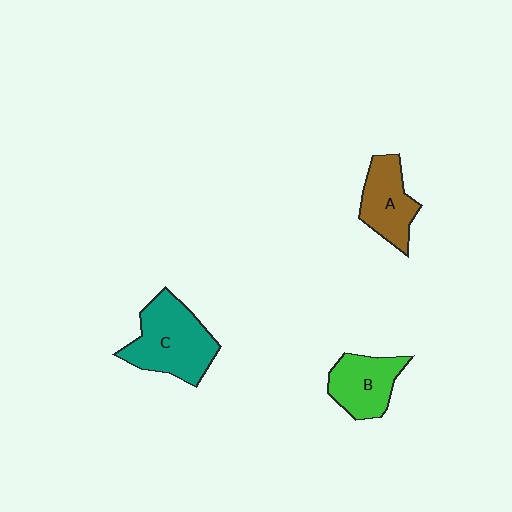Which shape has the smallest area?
Shape A (brown).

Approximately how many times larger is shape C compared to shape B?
Approximately 1.5 times.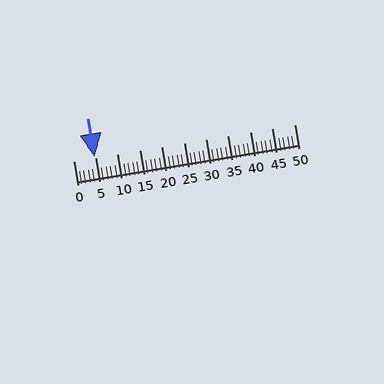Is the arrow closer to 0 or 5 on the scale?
The arrow is closer to 5.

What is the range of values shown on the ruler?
The ruler shows values from 0 to 50.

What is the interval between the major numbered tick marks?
The major tick marks are spaced 5 units apart.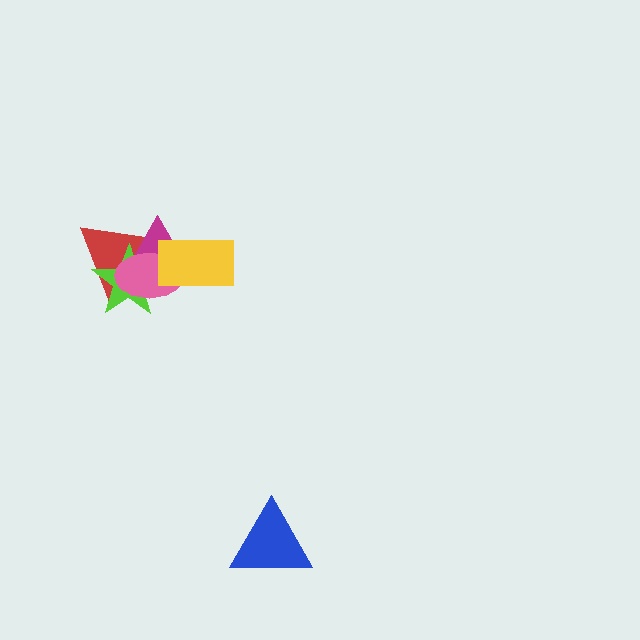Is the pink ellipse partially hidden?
Yes, it is partially covered by another shape.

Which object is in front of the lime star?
The pink ellipse is in front of the lime star.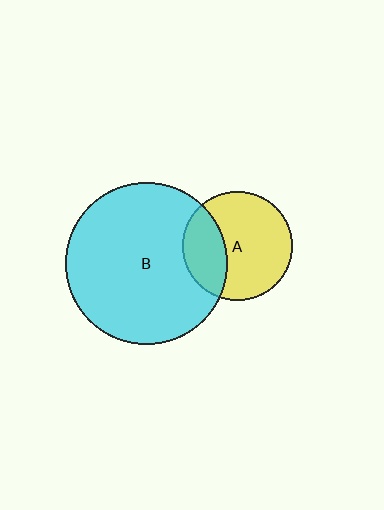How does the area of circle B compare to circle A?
Approximately 2.2 times.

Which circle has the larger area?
Circle B (cyan).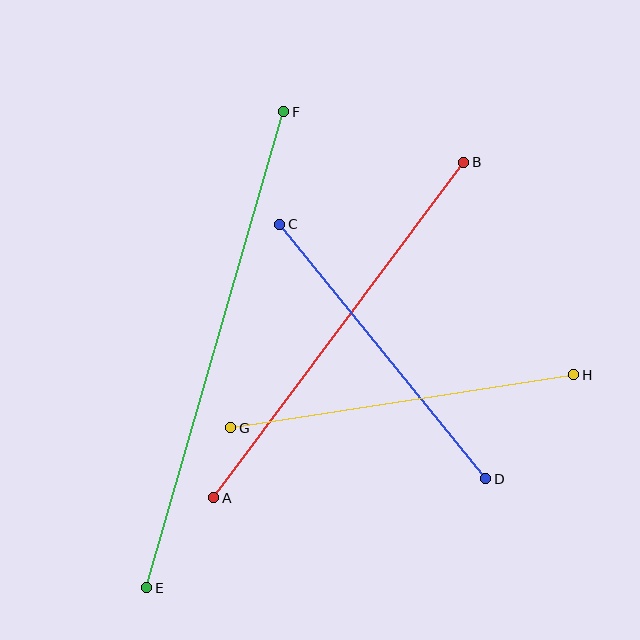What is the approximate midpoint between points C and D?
The midpoint is at approximately (383, 352) pixels.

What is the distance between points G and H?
The distance is approximately 347 pixels.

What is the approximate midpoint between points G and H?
The midpoint is at approximately (402, 401) pixels.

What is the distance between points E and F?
The distance is approximately 496 pixels.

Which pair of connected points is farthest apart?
Points E and F are farthest apart.